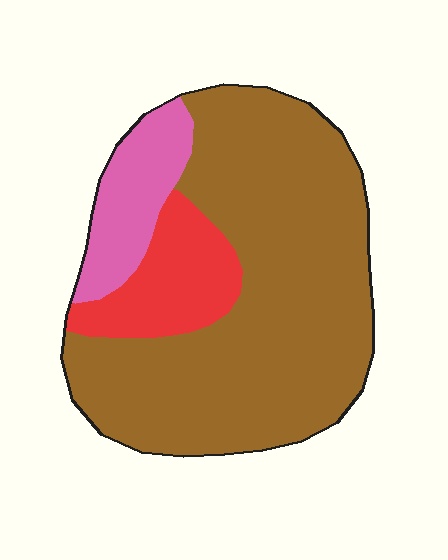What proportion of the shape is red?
Red covers around 15% of the shape.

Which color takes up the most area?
Brown, at roughly 70%.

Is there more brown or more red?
Brown.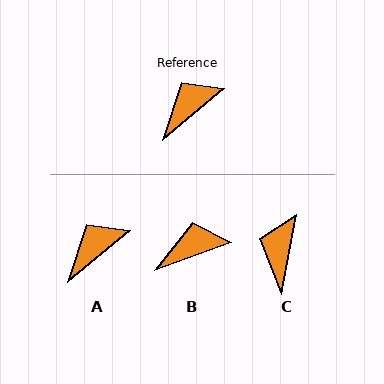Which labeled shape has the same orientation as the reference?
A.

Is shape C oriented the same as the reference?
No, it is off by about 39 degrees.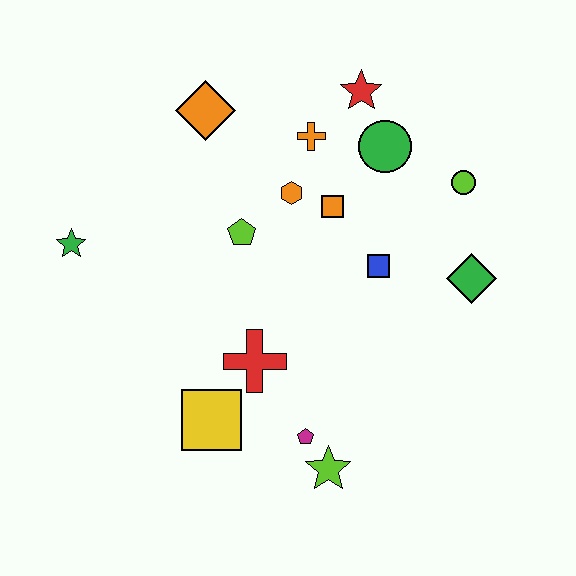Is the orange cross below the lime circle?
No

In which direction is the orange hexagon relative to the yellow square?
The orange hexagon is above the yellow square.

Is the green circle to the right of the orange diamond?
Yes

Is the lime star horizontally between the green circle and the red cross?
Yes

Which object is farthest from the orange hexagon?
The lime star is farthest from the orange hexagon.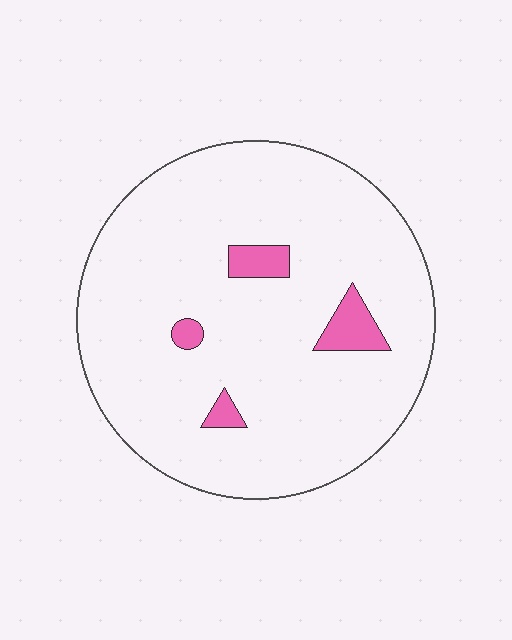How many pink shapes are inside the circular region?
4.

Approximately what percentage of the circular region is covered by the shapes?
Approximately 5%.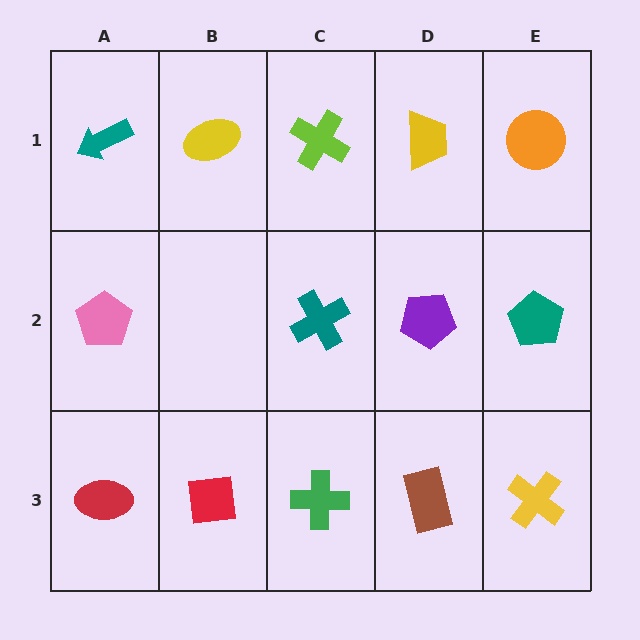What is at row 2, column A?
A pink pentagon.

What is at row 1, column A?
A teal arrow.